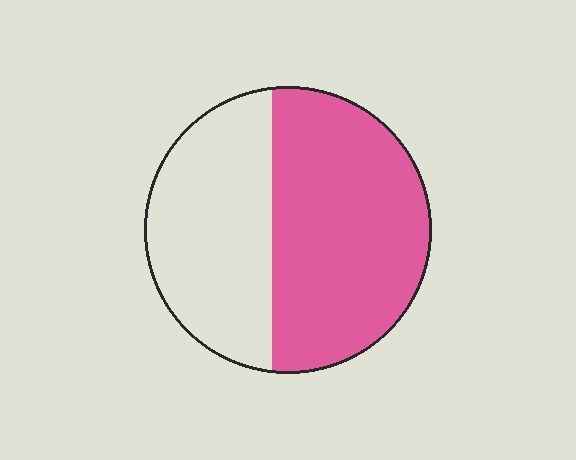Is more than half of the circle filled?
Yes.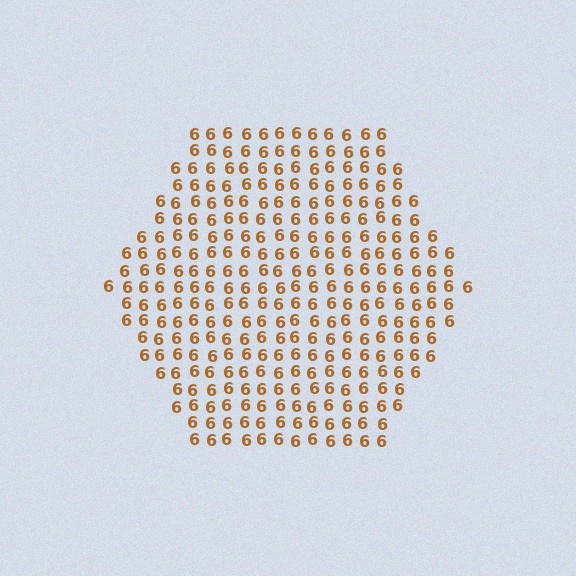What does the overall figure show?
The overall figure shows a hexagon.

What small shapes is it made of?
It is made of small digit 6's.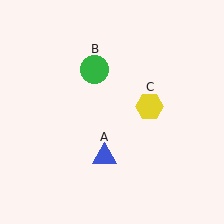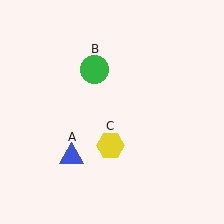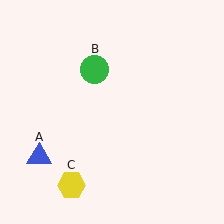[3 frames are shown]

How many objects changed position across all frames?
2 objects changed position: blue triangle (object A), yellow hexagon (object C).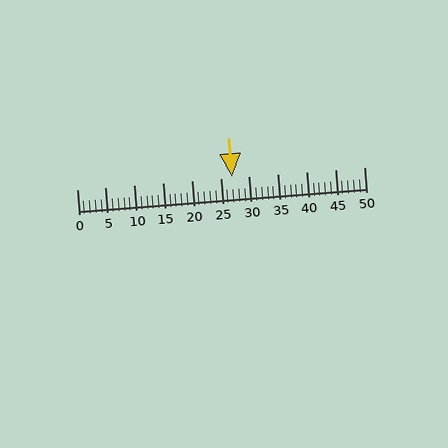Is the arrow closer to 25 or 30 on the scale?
The arrow is closer to 25.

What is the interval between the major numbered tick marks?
The major tick marks are spaced 5 units apart.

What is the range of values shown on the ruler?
The ruler shows values from 0 to 50.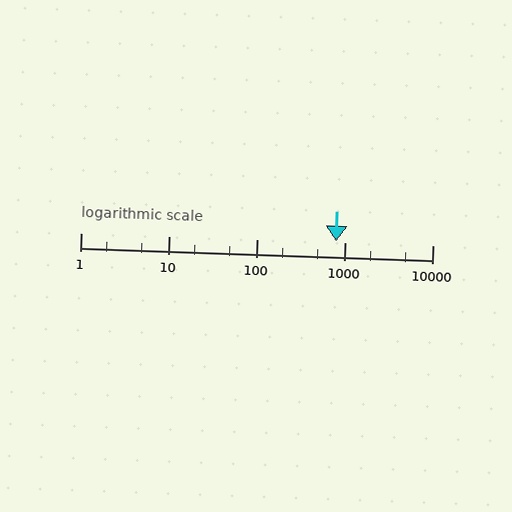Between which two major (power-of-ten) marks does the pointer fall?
The pointer is between 100 and 1000.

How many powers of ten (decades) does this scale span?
The scale spans 4 decades, from 1 to 10000.